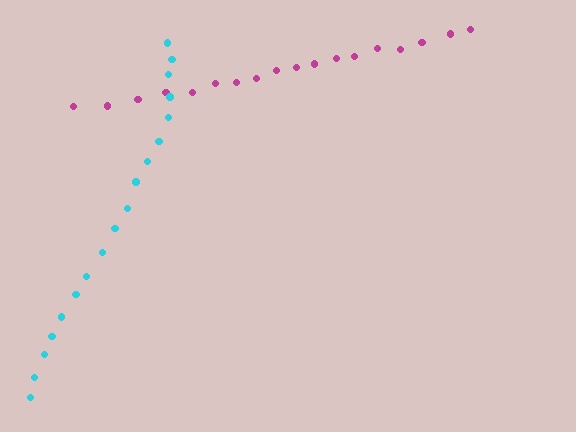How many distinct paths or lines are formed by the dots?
There are 2 distinct paths.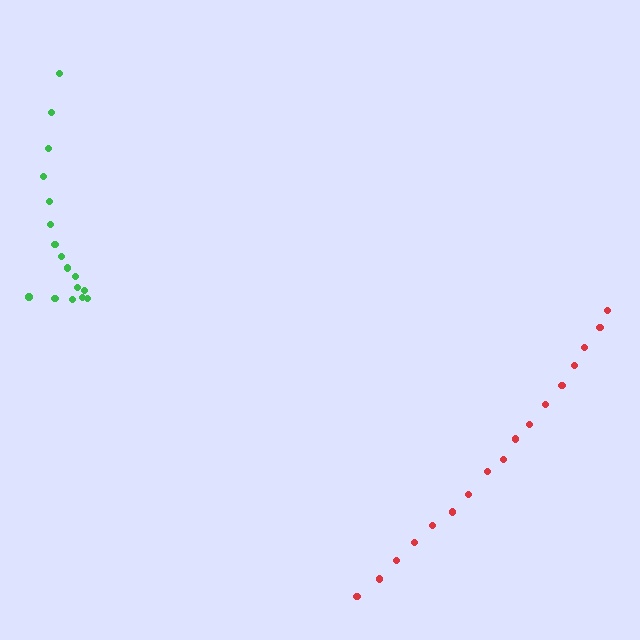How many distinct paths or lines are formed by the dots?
There are 2 distinct paths.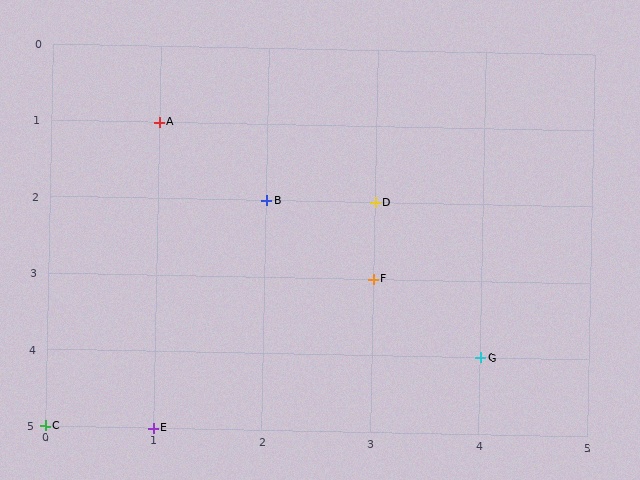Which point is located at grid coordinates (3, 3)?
Point F is at (3, 3).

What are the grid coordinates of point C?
Point C is at grid coordinates (0, 5).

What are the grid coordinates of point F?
Point F is at grid coordinates (3, 3).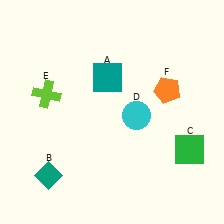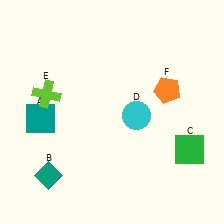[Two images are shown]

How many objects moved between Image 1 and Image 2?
1 object moved between the two images.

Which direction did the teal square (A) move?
The teal square (A) moved left.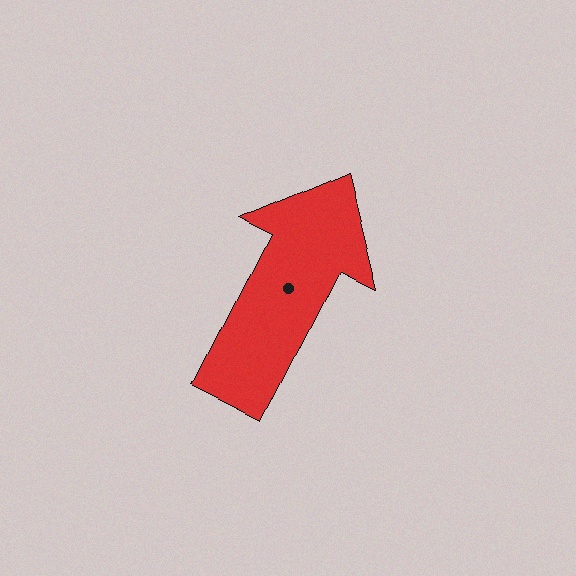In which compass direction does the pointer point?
Northeast.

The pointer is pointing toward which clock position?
Roughly 1 o'clock.